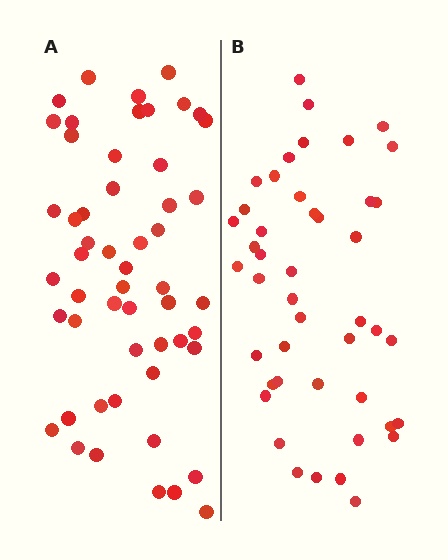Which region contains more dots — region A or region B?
Region A (the left region) has more dots.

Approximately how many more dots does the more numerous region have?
Region A has roughly 8 or so more dots than region B.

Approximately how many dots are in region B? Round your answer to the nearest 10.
About 40 dots. (The exact count is 45, which rounds to 40.)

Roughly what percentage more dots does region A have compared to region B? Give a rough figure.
About 20% more.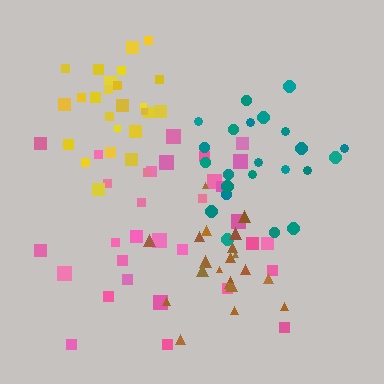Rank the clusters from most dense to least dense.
yellow, brown, teal, pink.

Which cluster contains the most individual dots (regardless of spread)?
Pink (32).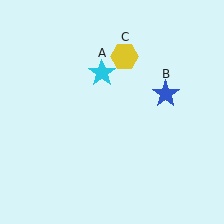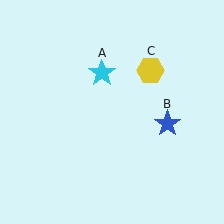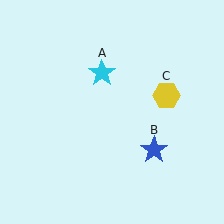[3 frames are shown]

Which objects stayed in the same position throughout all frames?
Cyan star (object A) remained stationary.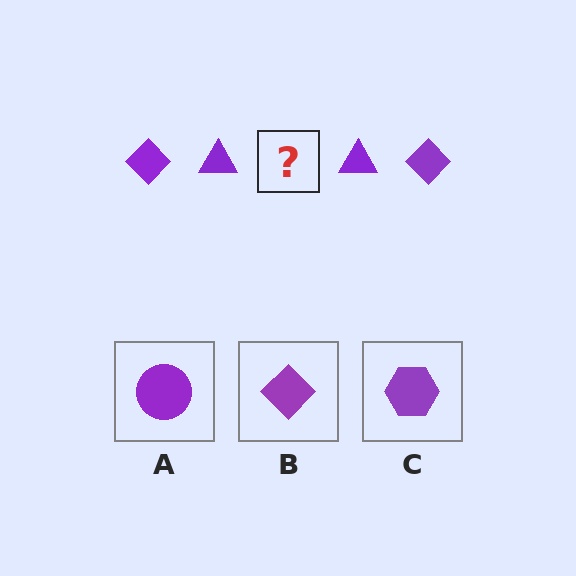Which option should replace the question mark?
Option B.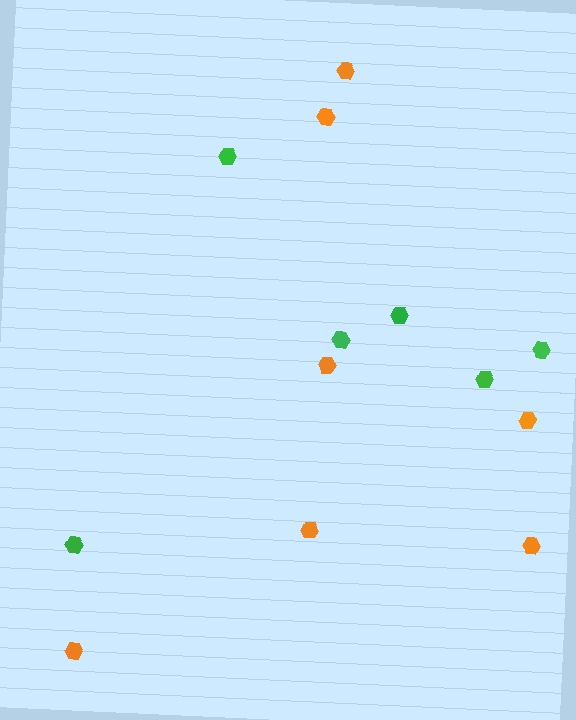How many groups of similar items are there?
There are 2 groups: one group of green hexagons (6) and one group of orange hexagons (7).